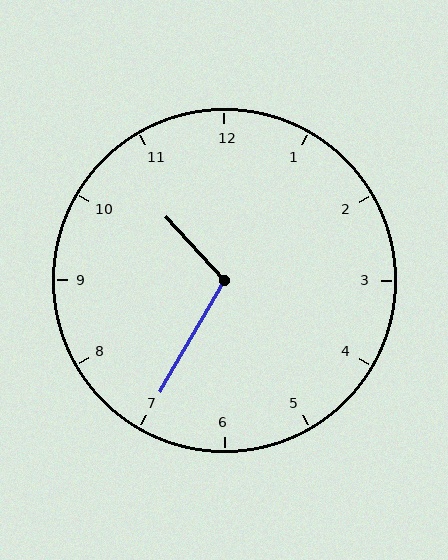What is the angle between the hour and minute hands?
Approximately 108 degrees.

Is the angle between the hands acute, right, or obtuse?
It is obtuse.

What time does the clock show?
10:35.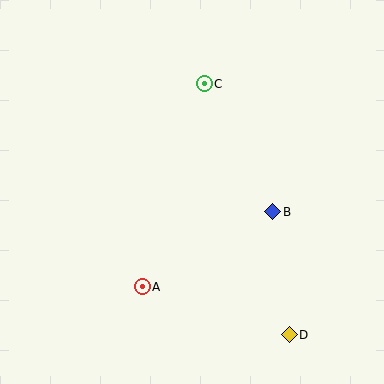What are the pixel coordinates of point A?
Point A is at (142, 287).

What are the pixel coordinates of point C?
Point C is at (204, 84).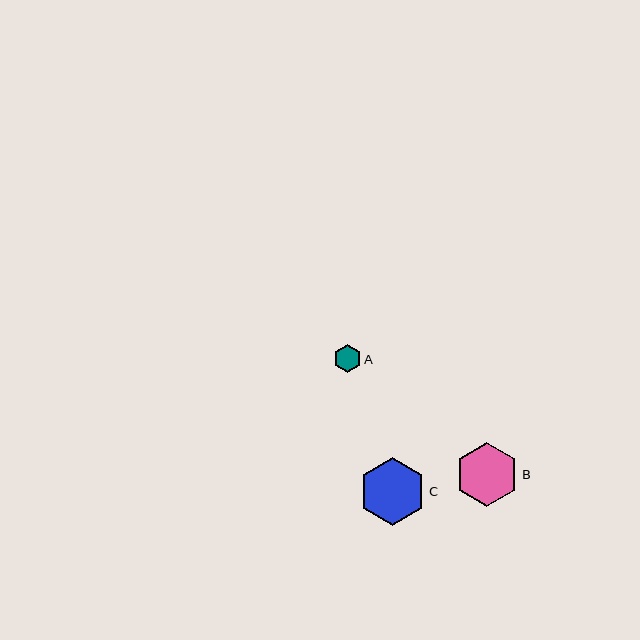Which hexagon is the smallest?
Hexagon A is the smallest with a size of approximately 28 pixels.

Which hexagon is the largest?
Hexagon C is the largest with a size of approximately 67 pixels.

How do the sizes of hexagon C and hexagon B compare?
Hexagon C and hexagon B are approximately the same size.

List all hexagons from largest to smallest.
From largest to smallest: C, B, A.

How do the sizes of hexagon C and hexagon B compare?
Hexagon C and hexagon B are approximately the same size.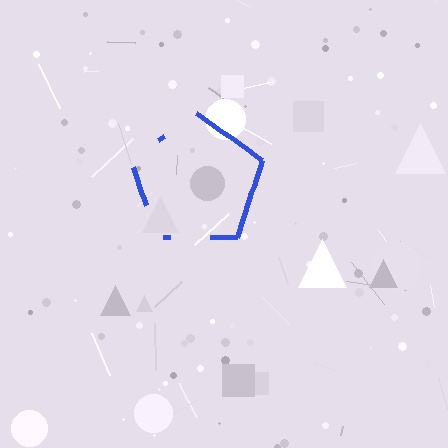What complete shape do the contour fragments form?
The contour fragments form a pentagon.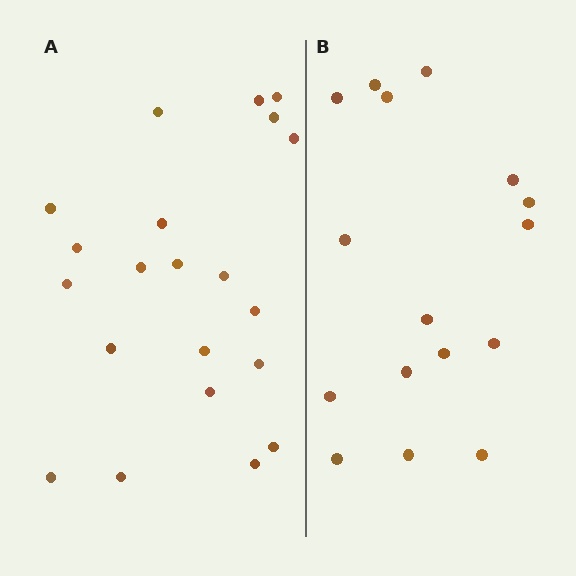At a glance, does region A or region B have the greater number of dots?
Region A (the left region) has more dots.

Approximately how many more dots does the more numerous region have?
Region A has about 5 more dots than region B.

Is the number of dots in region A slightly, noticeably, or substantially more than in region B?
Region A has noticeably more, but not dramatically so. The ratio is roughly 1.3 to 1.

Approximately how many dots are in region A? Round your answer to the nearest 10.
About 20 dots. (The exact count is 21, which rounds to 20.)